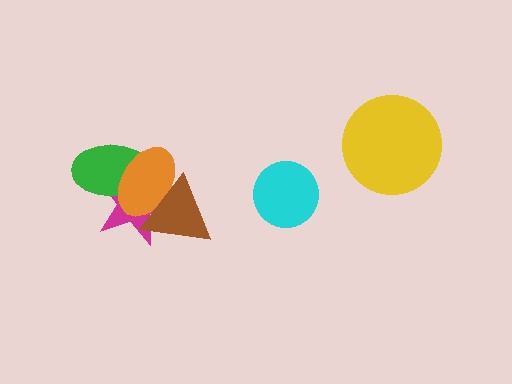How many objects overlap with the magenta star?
3 objects overlap with the magenta star.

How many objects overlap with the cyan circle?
0 objects overlap with the cyan circle.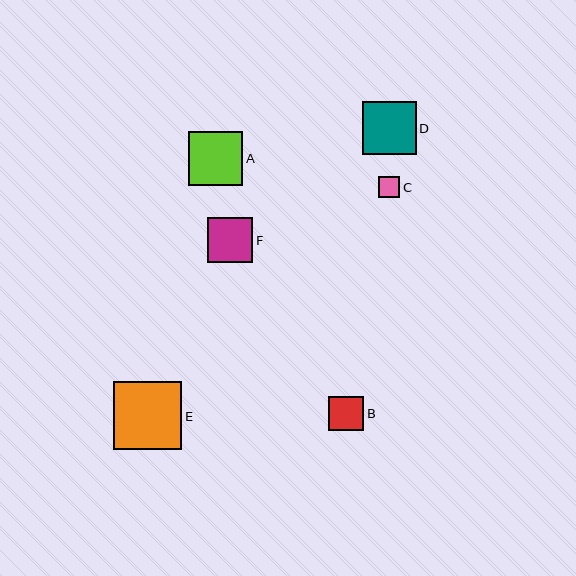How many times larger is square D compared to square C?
Square D is approximately 2.5 times the size of square C.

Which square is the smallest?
Square C is the smallest with a size of approximately 21 pixels.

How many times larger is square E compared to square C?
Square E is approximately 3.2 times the size of square C.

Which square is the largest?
Square E is the largest with a size of approximately 69 pixels.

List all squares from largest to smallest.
From largest to smallest: E, A, D, F, B, C.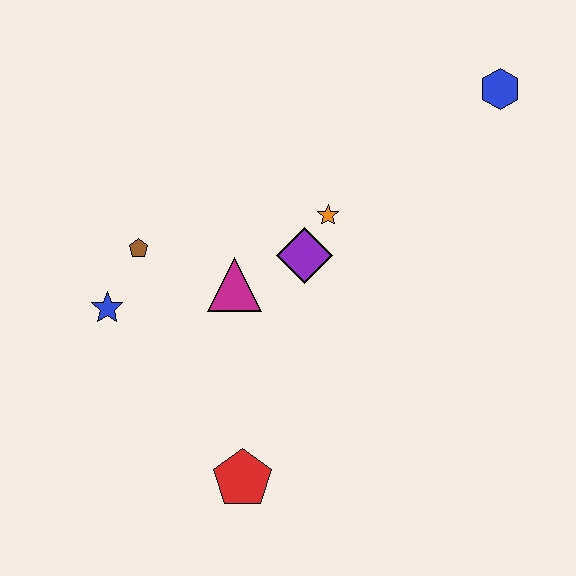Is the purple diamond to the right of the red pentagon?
Yes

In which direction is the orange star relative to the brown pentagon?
The orange star is to the right of the brown pentagon.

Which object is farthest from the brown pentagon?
The blue hexagon is farthest from the brown pentagon.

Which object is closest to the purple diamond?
The orange star is closest to the purple diamond.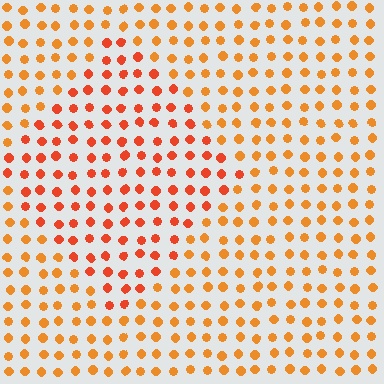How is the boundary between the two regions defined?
The boundary is defined purely by a slight shift in hue (about 23 degrees). Spacing, size, and orientation are identical on both sides.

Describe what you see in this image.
The image is filled with small orange elements in a uniform arrangement. A diamond-shaped region is visible where the elements are tinted to a slightly different hue, forming a subtle color boundary.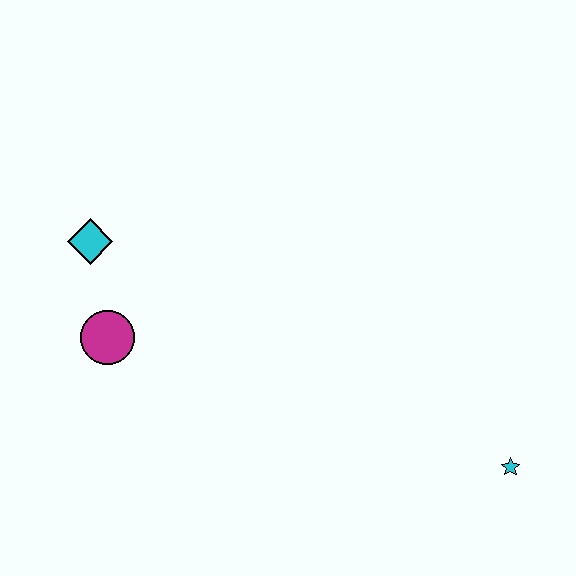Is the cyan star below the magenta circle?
Yes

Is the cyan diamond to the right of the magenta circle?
No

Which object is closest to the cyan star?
The magenta circle is closest to the cyan star.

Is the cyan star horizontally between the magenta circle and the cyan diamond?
No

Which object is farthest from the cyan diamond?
The cyan star is farthest from the cyan diamond.